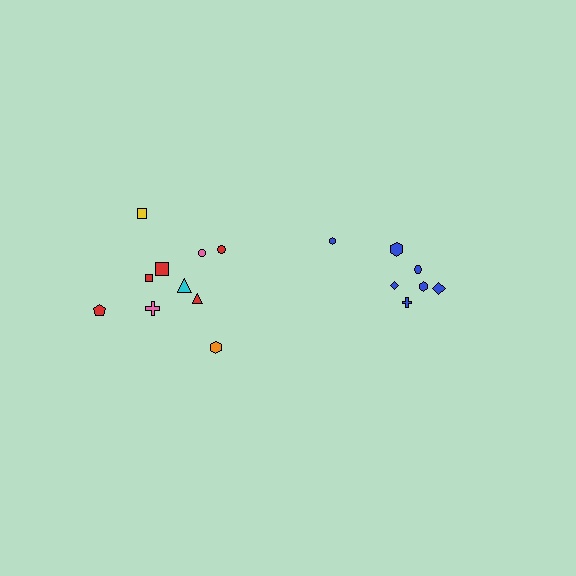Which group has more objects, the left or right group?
The left group.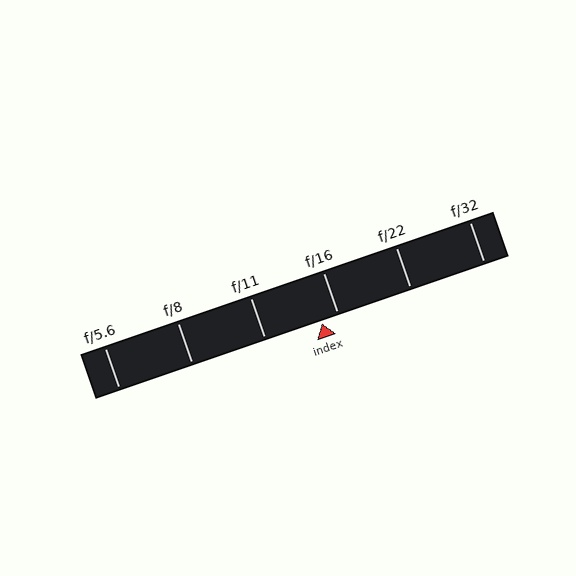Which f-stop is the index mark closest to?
The index mark is closest to f/16.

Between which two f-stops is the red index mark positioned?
The index mark is between f/11 and f/16.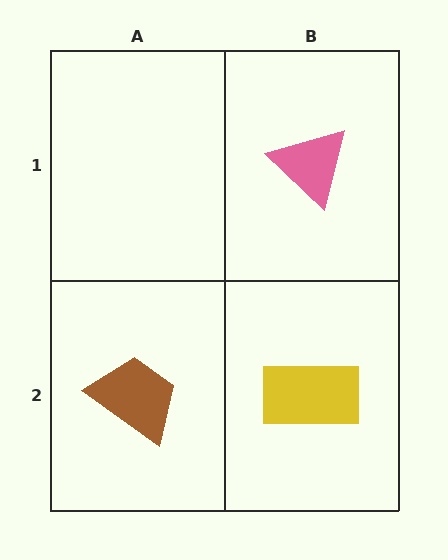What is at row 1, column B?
A pink triangle.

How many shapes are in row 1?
1 shape.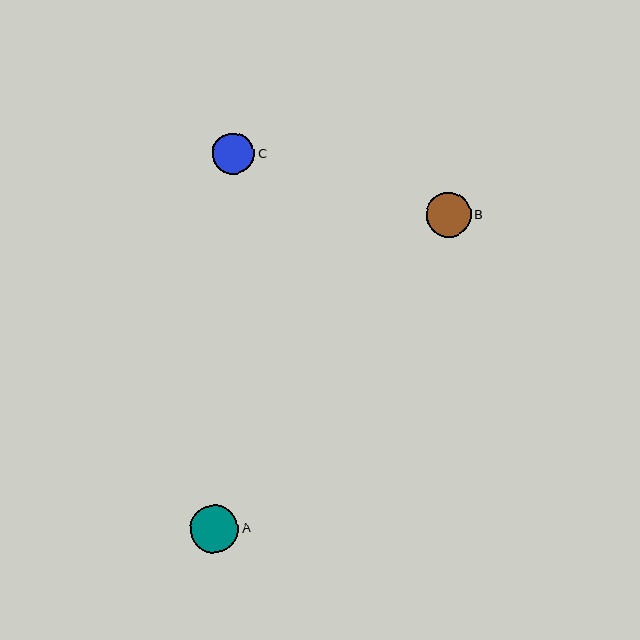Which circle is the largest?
Circle A is the largest with a size of approximately 48 pixels.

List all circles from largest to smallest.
From largest to smallest: A, B, C.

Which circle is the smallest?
Circle C is the smallest with a size of approximately 42 pixels.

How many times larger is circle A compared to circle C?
Circle A is approximately 1.1 times the size of circle C.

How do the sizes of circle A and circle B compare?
Circle A and circle B are approximately the same size.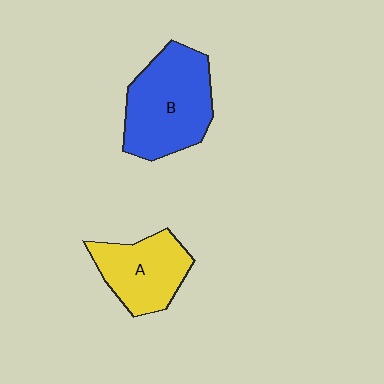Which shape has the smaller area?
Shape A (yellow).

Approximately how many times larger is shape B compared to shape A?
Approximately 1.4 times.